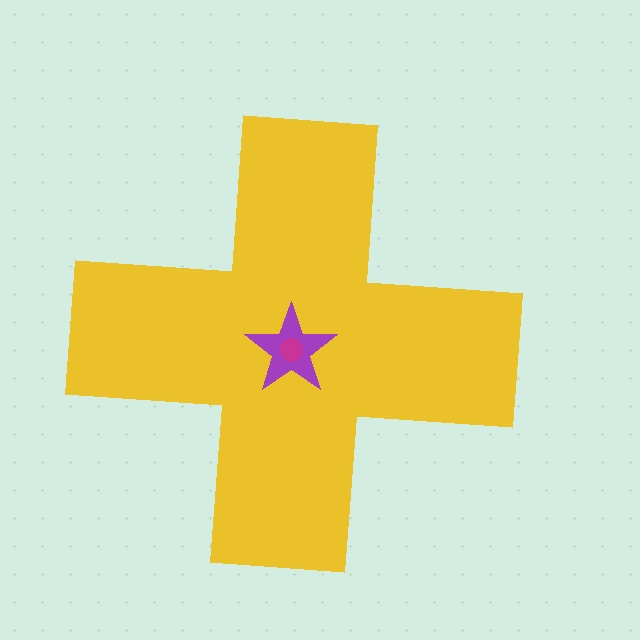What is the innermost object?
The magenta circle.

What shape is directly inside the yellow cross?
The purple star.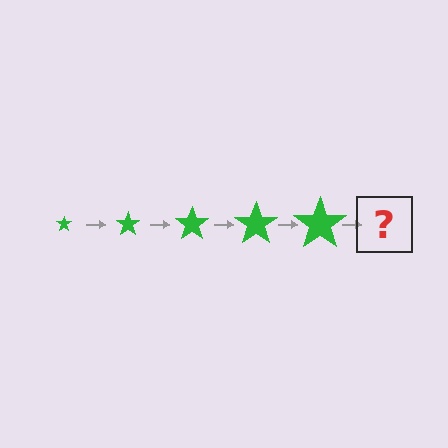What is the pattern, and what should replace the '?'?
The pattern is that the star gets progressively larger each step. The '?' should be a green star, larger than the previous one.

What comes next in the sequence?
The next element should be a green star, larger than the previous one.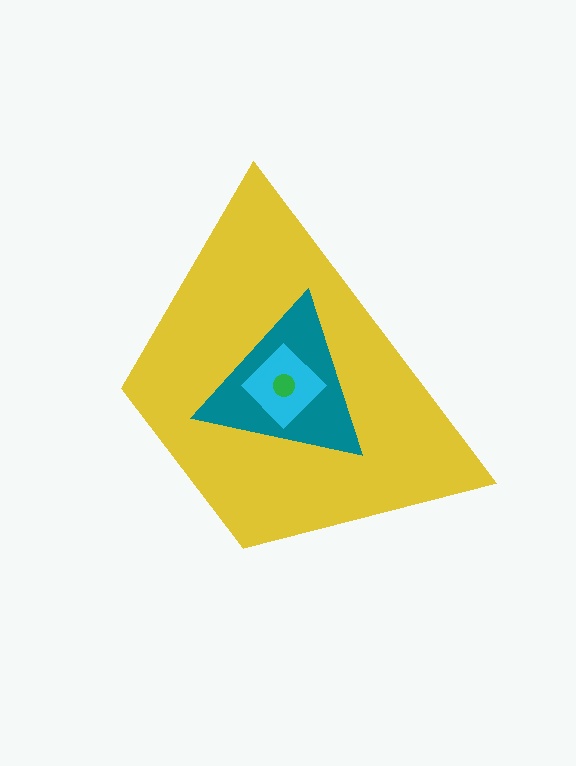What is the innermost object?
The green circle.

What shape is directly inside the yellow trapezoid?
The teal triangle.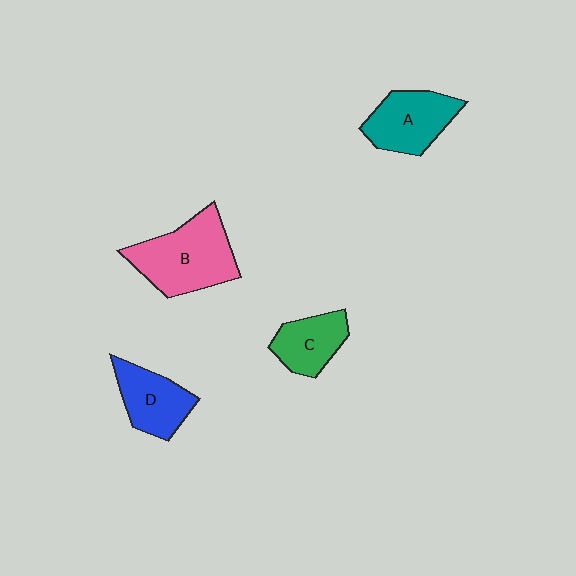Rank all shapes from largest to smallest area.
From largest to smallest: B (pink), A (teal), D (blue), C (green).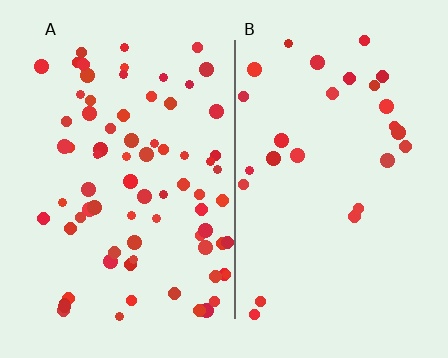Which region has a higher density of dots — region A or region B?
A (the left).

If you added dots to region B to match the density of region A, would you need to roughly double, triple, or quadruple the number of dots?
Approximately triple.